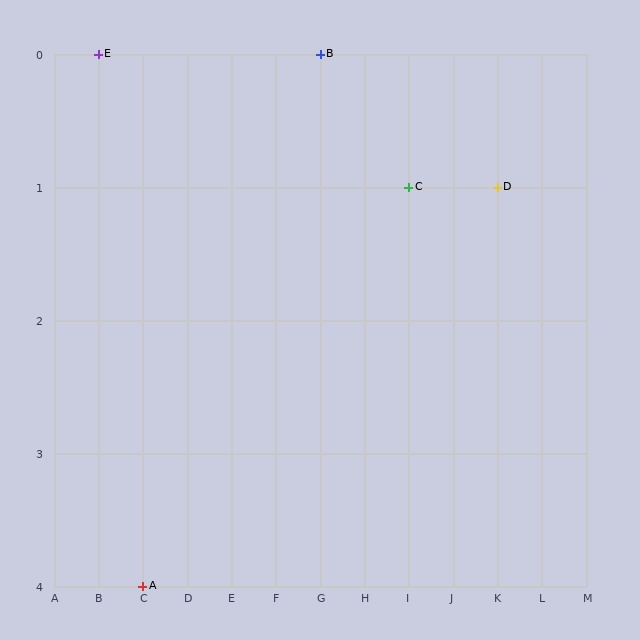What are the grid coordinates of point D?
Point D is at grid coordinates (K, 1).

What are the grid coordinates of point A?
Point A is at grid coordinates (C, 4).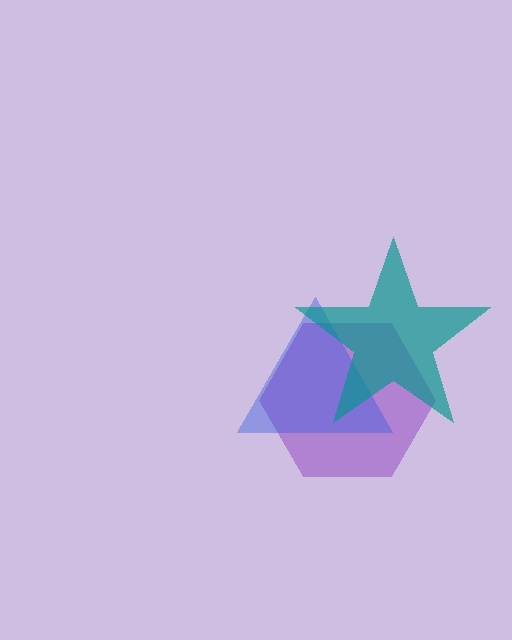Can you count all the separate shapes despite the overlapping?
Yes, there are 3 separate shapes.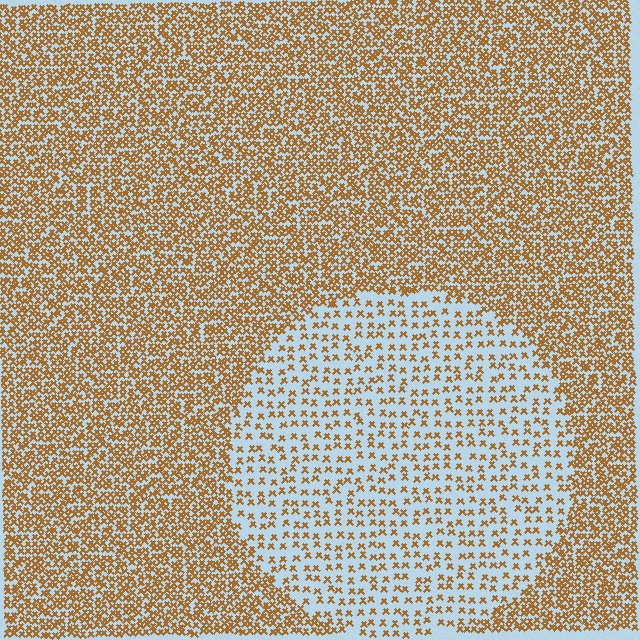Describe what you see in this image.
The image contains small brown elements arranged at two different densities. A circle-shaped region is visible where the elements are less densely packed than the surrounding area.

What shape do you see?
I see a circle.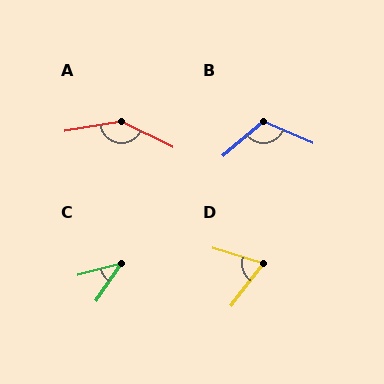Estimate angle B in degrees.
Approximately 116 degrees.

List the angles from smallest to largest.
C (41°), D (69°), B (116°), A (145°).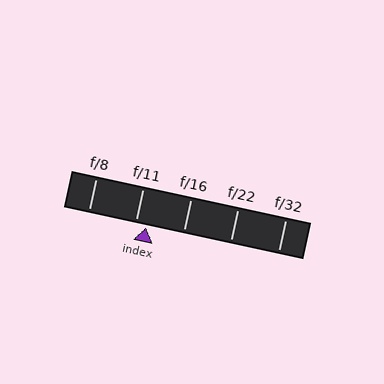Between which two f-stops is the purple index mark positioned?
The index mark is between f/11 and f/16.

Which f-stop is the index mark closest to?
The index mark is closest to f/11.